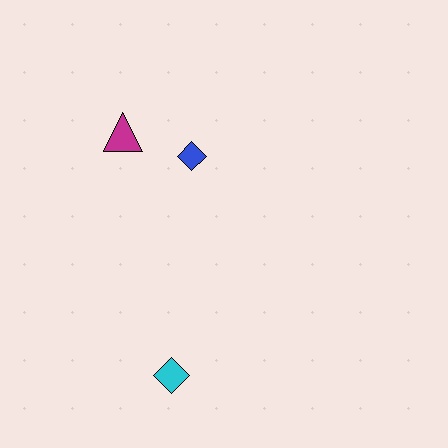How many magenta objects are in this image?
There is 1 magenta object.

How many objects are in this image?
There are 3 objects.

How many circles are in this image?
There are no circles.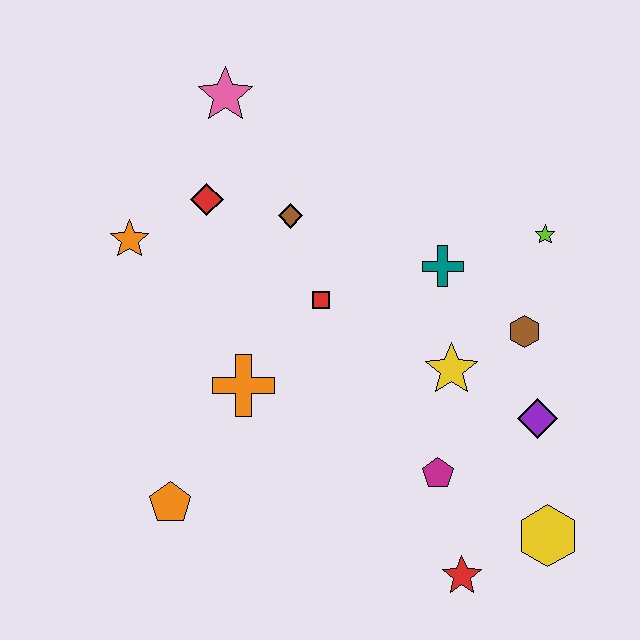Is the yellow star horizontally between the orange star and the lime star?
Yes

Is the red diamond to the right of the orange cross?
No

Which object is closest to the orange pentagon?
The orange cross is closest to the orange pentagon.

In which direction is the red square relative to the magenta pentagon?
The red square is above the magenta pentagon.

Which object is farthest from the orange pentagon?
The lime star is farthest from the orange pentagon.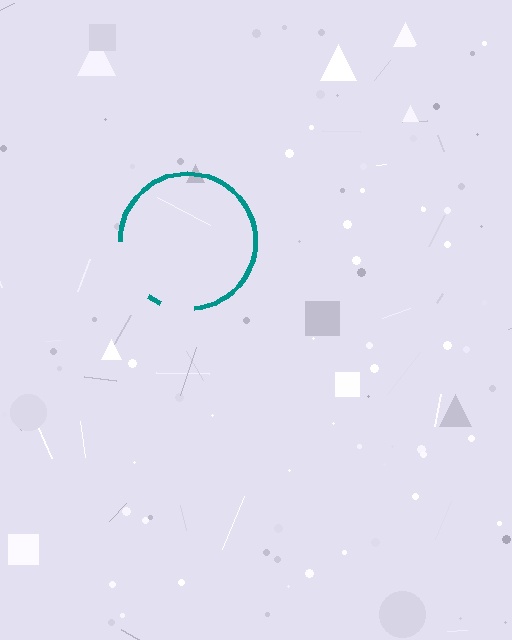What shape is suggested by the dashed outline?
The dashed outline suggests a circle.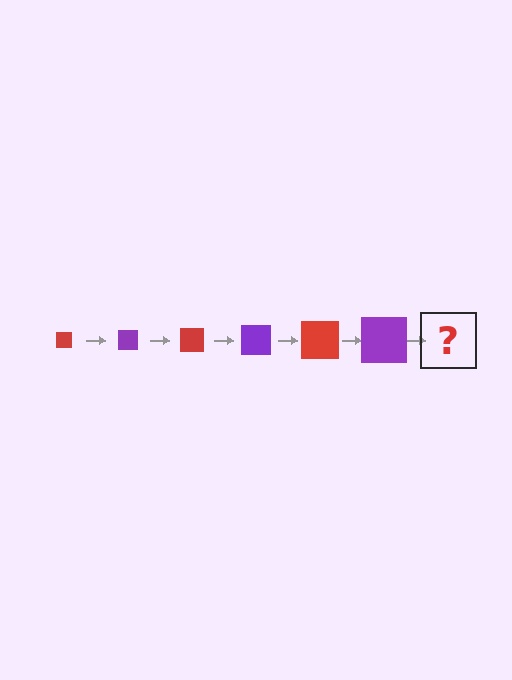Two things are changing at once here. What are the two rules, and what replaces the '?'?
The two rules are that the square grows larger each step and the color cycles through red and purple. The '?' should be a red square, larger than the previous one.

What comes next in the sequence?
The next element should be a red square, larger than the previous one.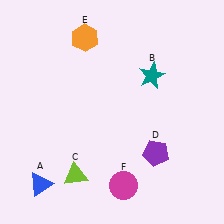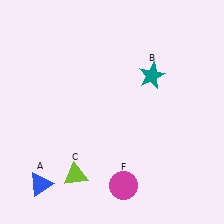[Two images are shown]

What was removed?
The purple pentagon (D), the orange hexagon (E) were removed in Image 2.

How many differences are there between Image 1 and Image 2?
There are 2 differences between the two images.